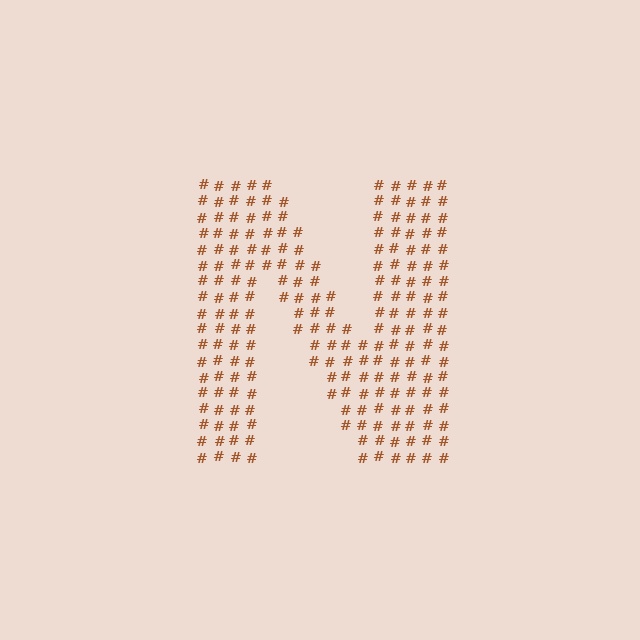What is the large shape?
The large shape is the letter N.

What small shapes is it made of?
It is made of small hash symbols.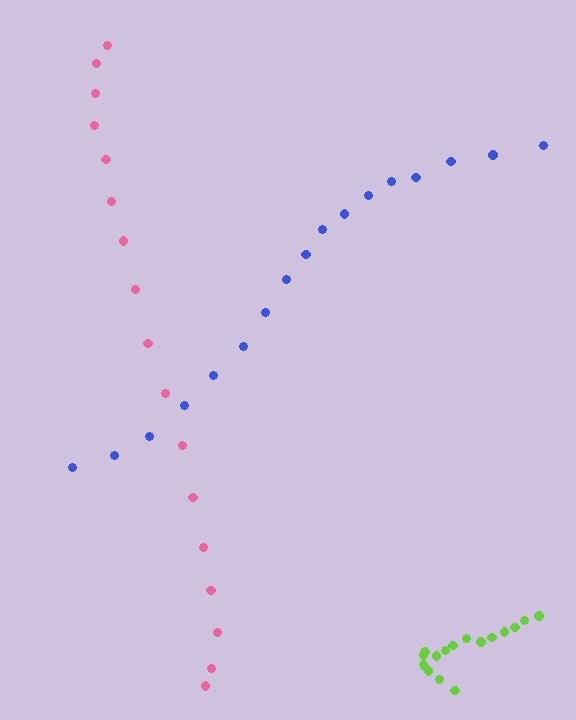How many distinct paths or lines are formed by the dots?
There are 3 distinct paths.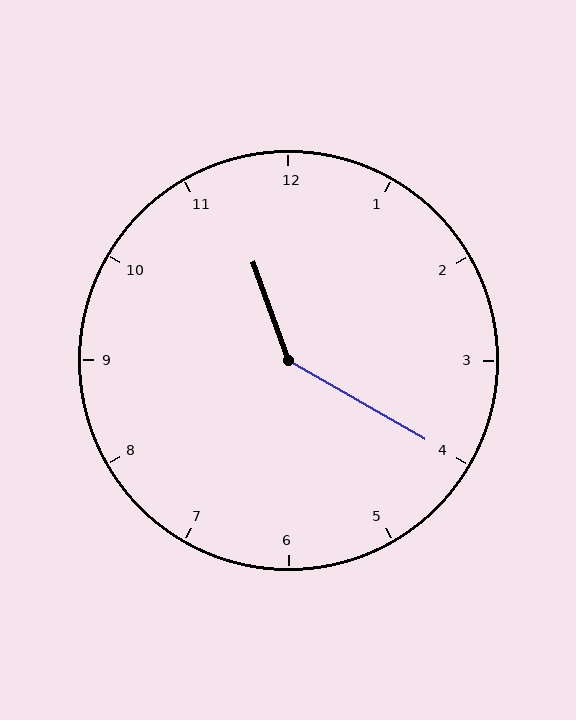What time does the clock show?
11:20.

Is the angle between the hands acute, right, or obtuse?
It is obtuse.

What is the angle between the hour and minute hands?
Approximately 140 degrees.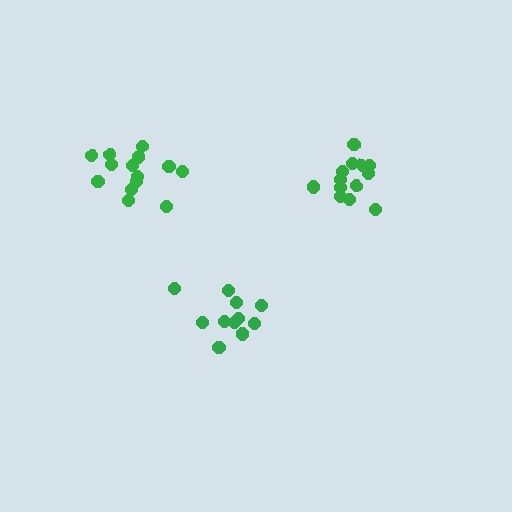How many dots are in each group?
Group 1: 14 dots, Group 2: 12 dots, Group 3: 13 dots (39 total).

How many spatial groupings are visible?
There are 3 spatial groupings.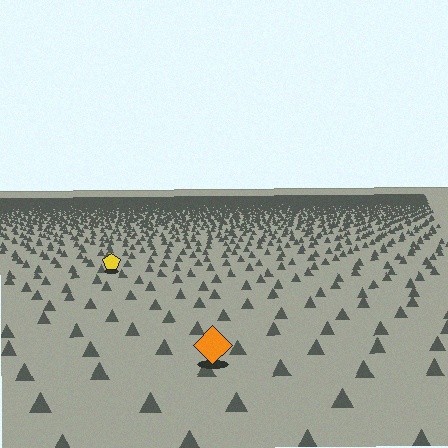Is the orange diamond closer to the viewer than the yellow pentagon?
Yes. The orange diamond is closer — you can tell from the texture gradient: the ground texture is coarser near it.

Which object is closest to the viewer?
The orange diamond is closest. The texture marks near it are larger and more spread out.